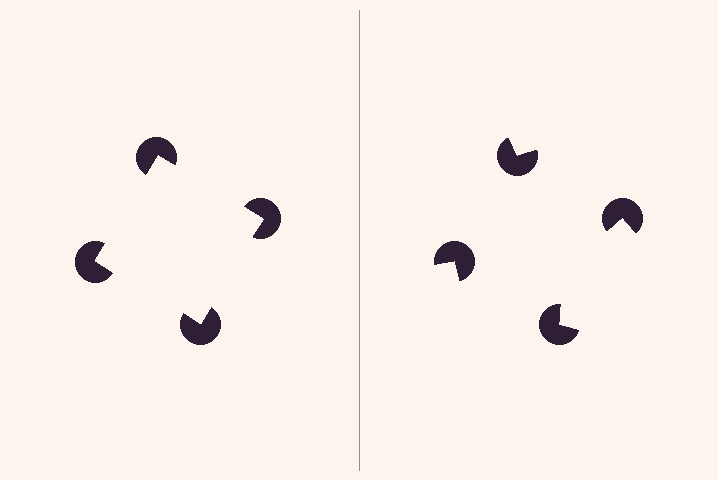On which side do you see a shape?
An illusory square appears on the left side. On the right side the wedge cuts are rotated, so no coherent shape forms.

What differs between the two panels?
The pac-man discs are positioned identically on both sides; only the wedge orientations differ. On the left they align to a square; on the right they are misaligned.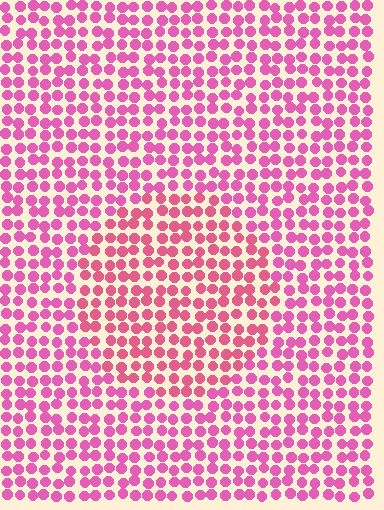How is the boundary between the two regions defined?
The boundary is defined purely by a slight shift in hue (about 19 degrees). Spacing, size, and orientation are identical on both sides.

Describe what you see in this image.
The image is filled with small pink elements in a uniform arrangement. A circle-shaped region is visible where the elements are tinted to a slightly different hue, forming a subtle color boundary.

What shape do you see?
I see a circle.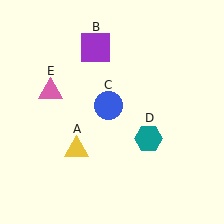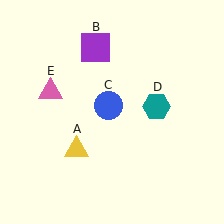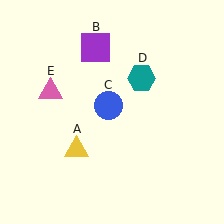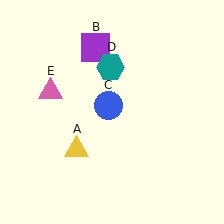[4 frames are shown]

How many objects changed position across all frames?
1 object changed position: teal hexagon (object D).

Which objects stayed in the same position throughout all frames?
Yellow triangle (object A) and purple square (object B) and blue circle (object C) and pink triangle (object E) remained stationary.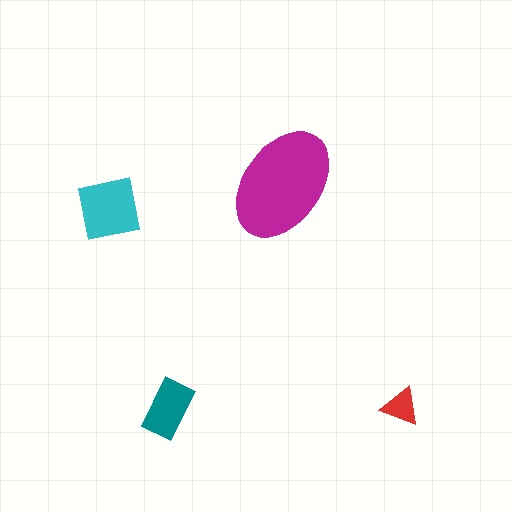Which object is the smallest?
The red triangle.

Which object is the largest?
The magenta ellipse.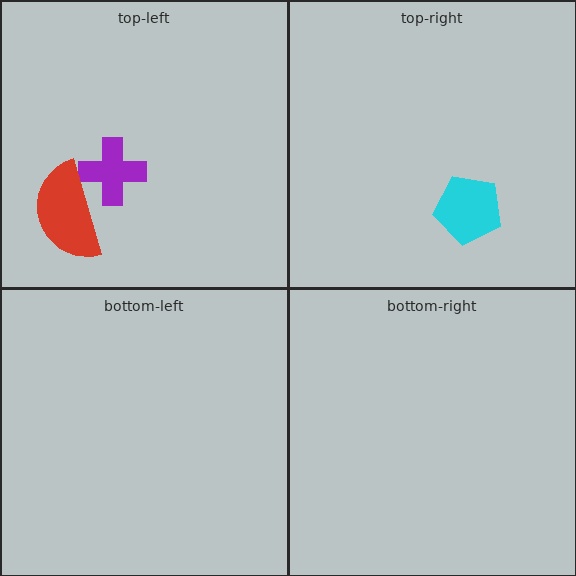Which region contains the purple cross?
The top-left region.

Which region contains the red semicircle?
The top-left region.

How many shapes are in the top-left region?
2.